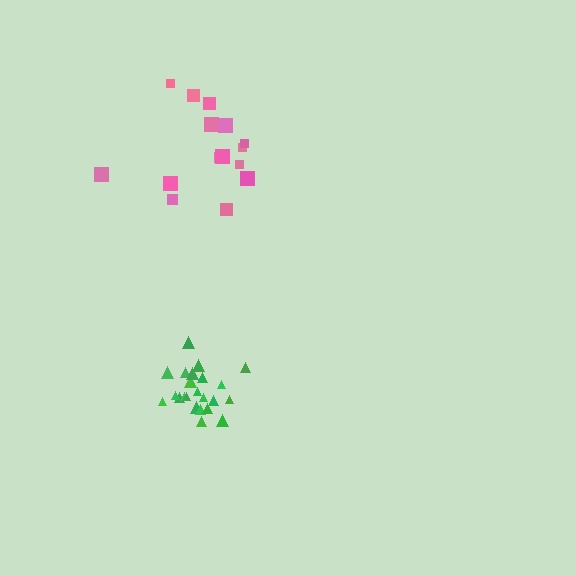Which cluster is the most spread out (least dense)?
Pink.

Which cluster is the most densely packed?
Green.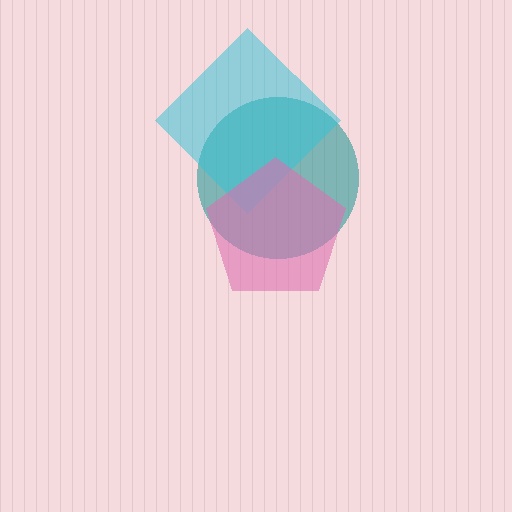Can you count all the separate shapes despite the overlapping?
Yes, there are 3 separate shapes.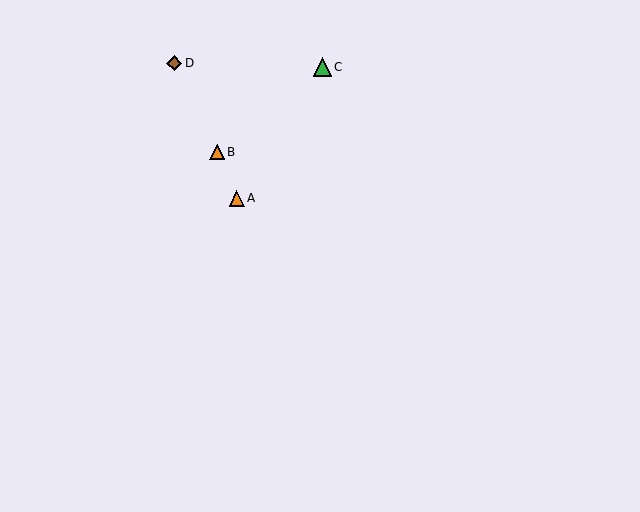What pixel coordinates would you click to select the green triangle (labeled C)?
Click at (322, 67) to select the green triangle C.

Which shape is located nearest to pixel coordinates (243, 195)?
The orange triangle (labeled A) at (237, 198) is nearest to that location.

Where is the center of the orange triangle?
The center of the orange triangle is at (237, 198).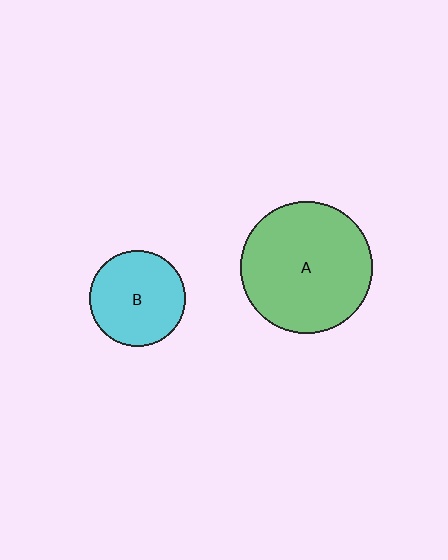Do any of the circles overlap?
No, none of the circles overlap.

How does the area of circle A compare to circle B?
Approximately 1.9 times.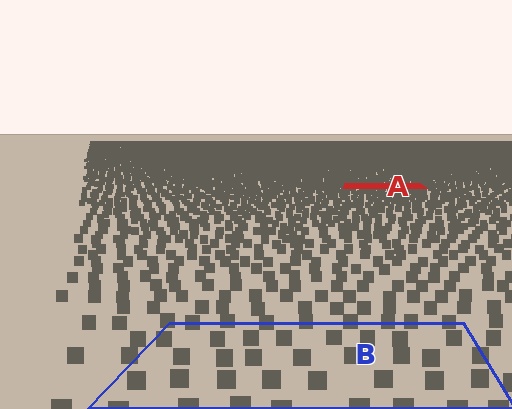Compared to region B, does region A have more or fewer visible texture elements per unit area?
Region A has more texture elements per unit area — they are packed more densely because it is farther away.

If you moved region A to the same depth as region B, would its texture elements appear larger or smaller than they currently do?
They would appear larger. At a closer depth, the same texture elements are projected at a bigger on-screen size.